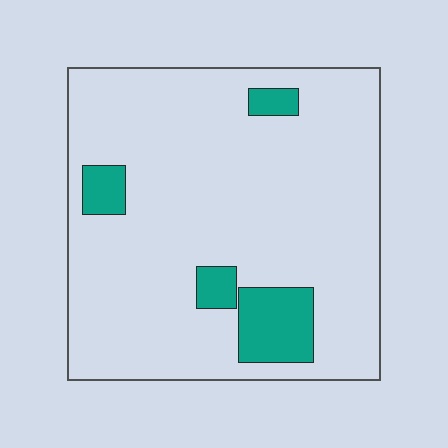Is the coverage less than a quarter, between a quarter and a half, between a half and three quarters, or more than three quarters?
Less than a quarter.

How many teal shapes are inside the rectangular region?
4.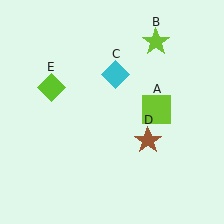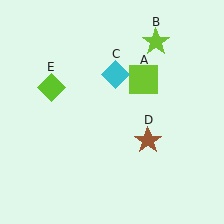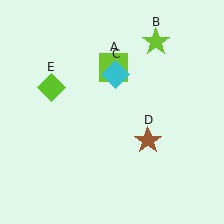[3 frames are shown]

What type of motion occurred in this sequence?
The lime square (object A) rotated counterclockwise around the center of the scene.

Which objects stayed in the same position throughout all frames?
Lime star (object B) and cyan diamond (object C) and brown star (object D) and lime diamond (object E) remained stationary.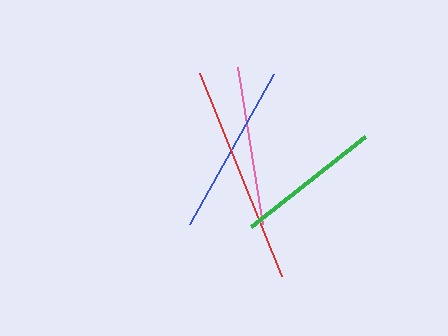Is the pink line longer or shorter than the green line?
The pink line is longer than the green line.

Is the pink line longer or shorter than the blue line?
The blue line is longer than the pink line.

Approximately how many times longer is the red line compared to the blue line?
The red line is approximately 1.3 times the length of the blue line.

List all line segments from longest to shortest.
From longest to shortest: red, blue, pink, green.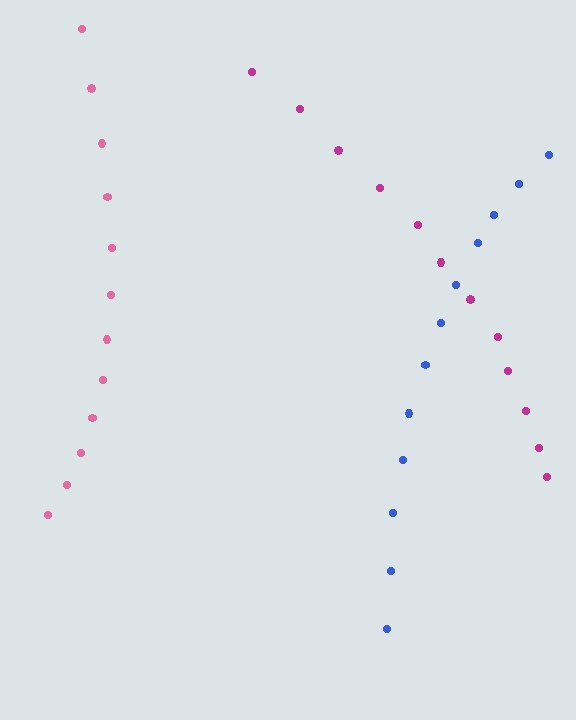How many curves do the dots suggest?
There are 3 distinct paths.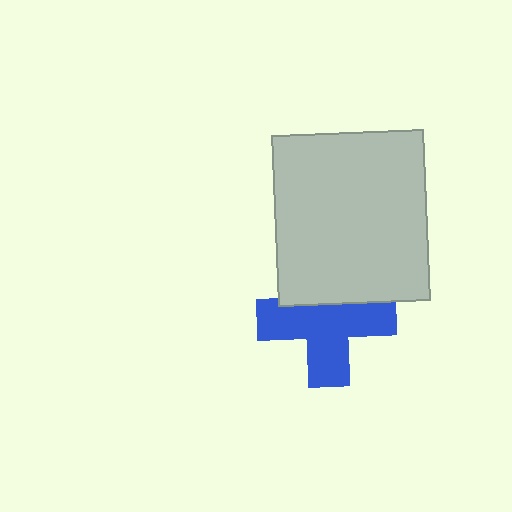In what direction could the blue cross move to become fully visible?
The blue cross could move down. That would shift it out from behind the light gray rectangle entirely.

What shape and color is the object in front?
The object in front is a light gray rectangle.